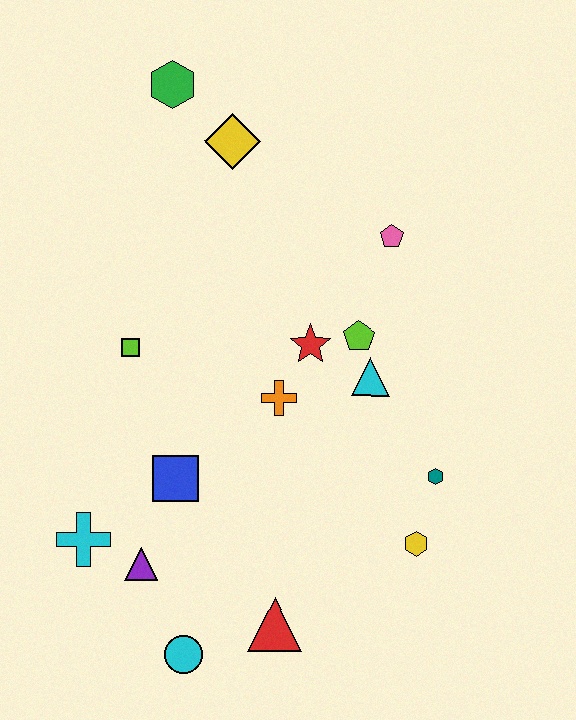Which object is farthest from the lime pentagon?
The cyan circle is farthest from the lime pentagon.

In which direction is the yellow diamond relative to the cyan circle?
The yellow diamond is above the cyan circle.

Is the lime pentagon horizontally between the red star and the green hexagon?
No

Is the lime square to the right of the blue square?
No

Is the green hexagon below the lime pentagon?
No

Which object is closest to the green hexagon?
The yellow diamond is closest to the green hexagon.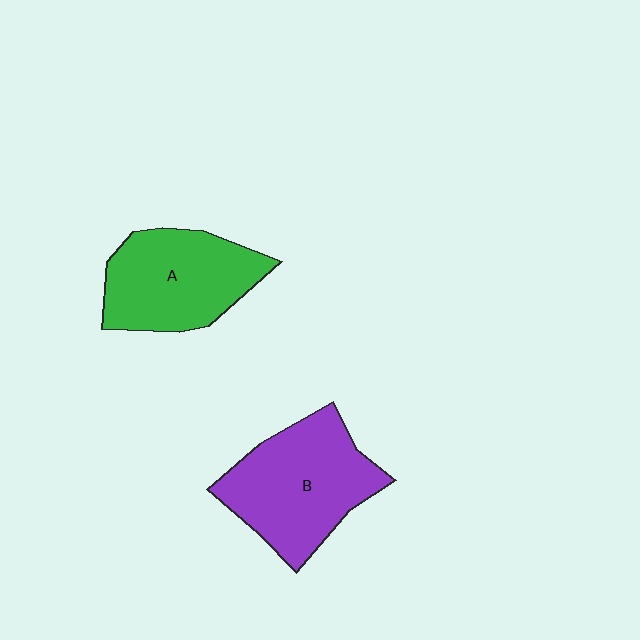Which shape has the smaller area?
Shape A (green).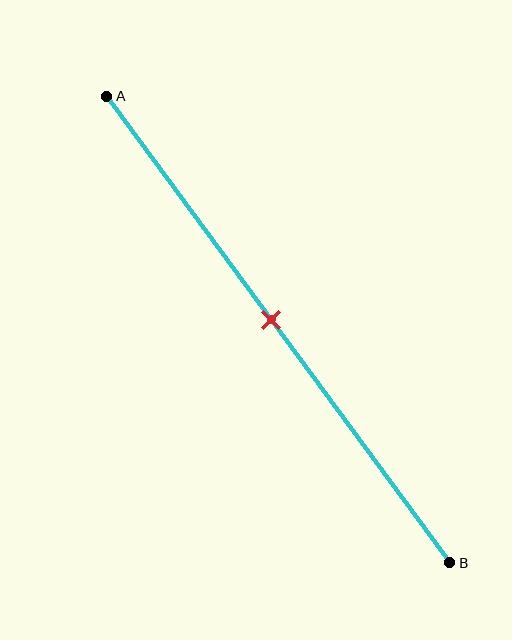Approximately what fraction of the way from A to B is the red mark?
The red mark is approximately 50% of the way from A to B.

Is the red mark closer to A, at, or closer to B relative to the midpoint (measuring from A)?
The red mark is approximately at the midpoint of segment AB.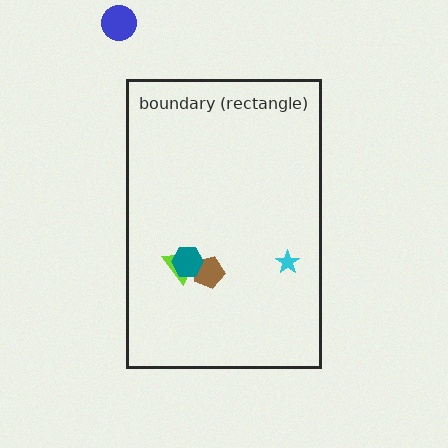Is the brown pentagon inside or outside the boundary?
Inside.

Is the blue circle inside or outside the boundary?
Outside.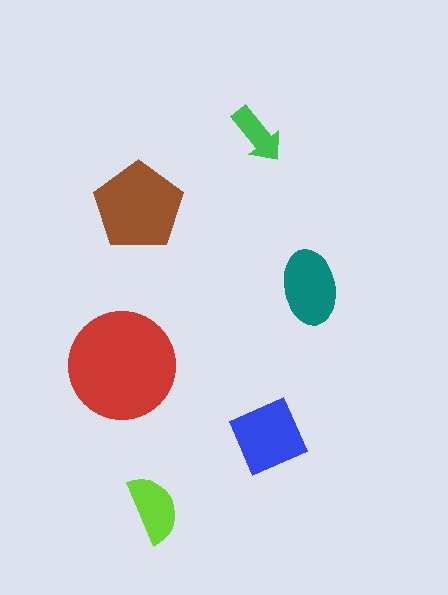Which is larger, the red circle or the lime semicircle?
The red circle.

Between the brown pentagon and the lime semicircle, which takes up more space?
The brown pentagon.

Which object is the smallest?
The green arrow.